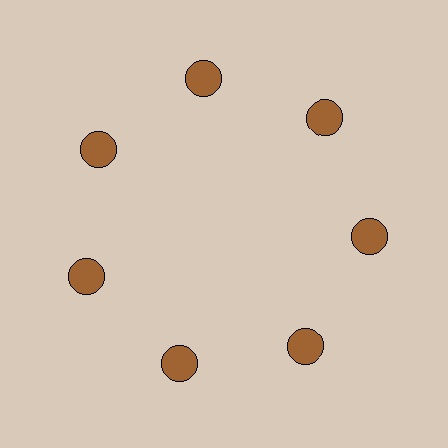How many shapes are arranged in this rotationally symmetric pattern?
There are 7 shapes, arranged in 7 groups of 1.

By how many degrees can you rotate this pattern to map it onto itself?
The pattern maps onto itself every 51 degrees of rotation.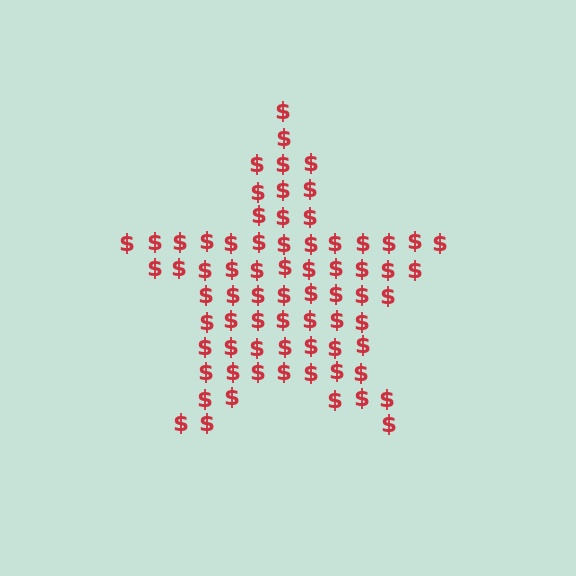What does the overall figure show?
The overall figure shows a star.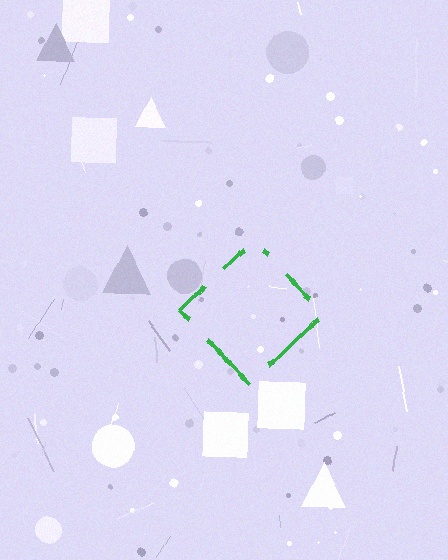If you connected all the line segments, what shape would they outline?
They would outline a diamond.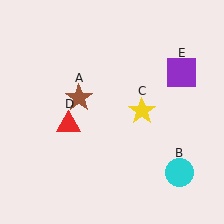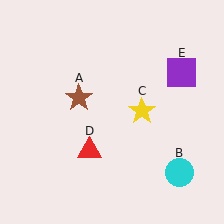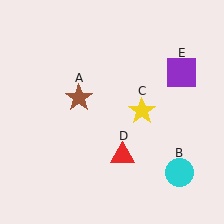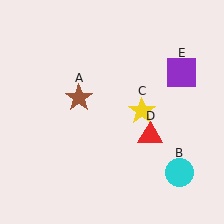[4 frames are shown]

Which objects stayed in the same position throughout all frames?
Brown star (object A) and cyan circle (object B) and yellow star (object C) and purple square (object E) remained stationary.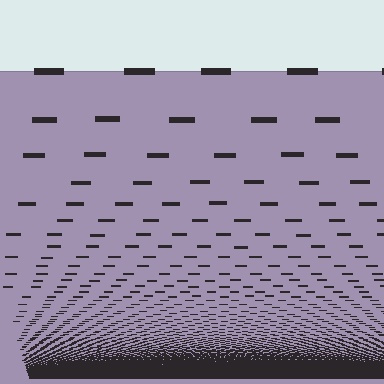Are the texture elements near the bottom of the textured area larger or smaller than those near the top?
Smaller. The gradient is inverted — elements near the bottom are smaller and denser.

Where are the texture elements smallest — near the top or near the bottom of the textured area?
Near the bottom.